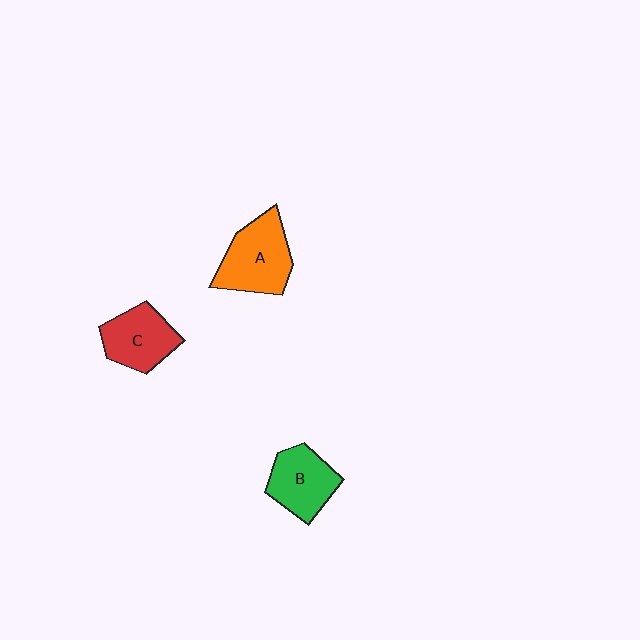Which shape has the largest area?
Shape A (orange).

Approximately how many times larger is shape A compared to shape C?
Approximately 1.2 times.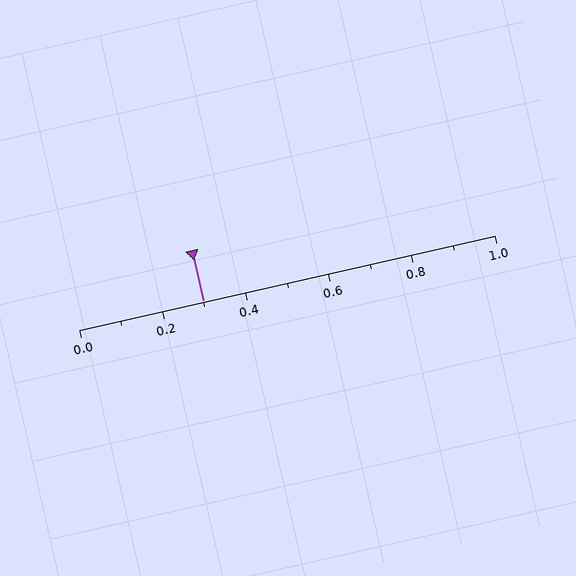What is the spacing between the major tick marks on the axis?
The major ticks are spaced 0.2 apart.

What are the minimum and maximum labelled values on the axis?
The axis runs from 0.0 to 1.0.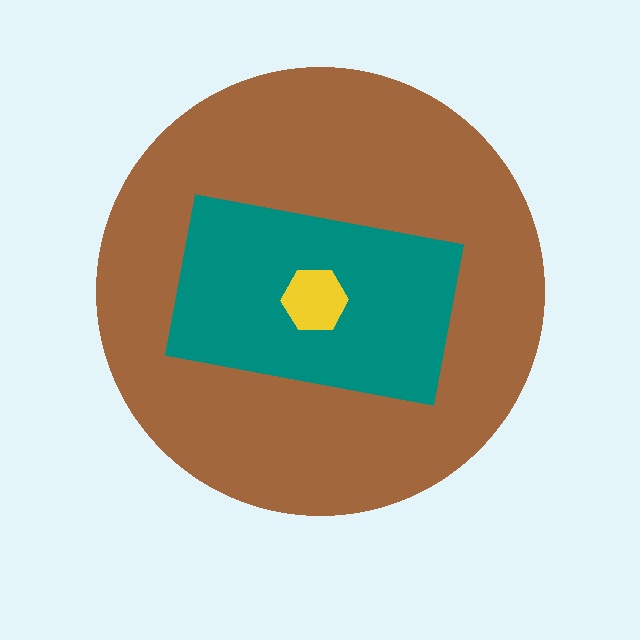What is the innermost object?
The yellow hexagon.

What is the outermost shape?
The brown circle.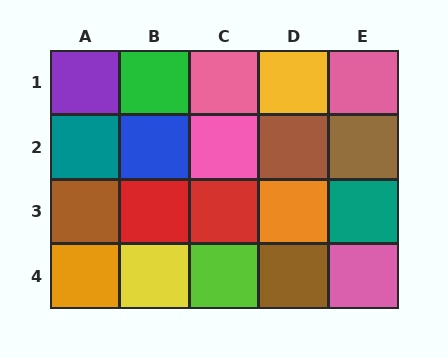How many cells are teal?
2 cells are teal.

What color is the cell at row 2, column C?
Pink.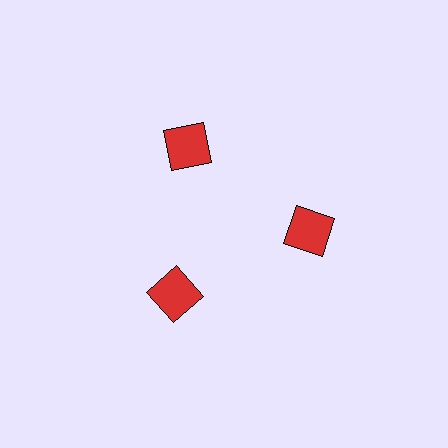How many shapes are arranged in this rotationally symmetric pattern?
There are 3 shapes, arranged in 3 groups of 1.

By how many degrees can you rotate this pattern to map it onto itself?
The pattern maps onto itself every 120 degrees of rotation.